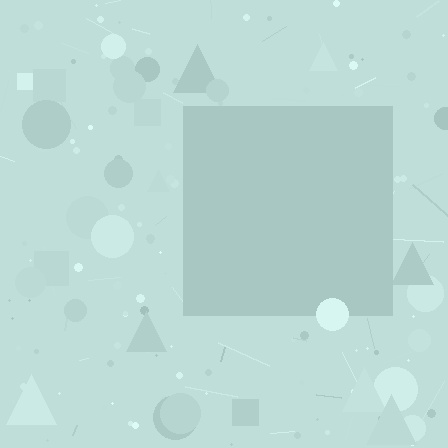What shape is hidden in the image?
A square is hidden in the image.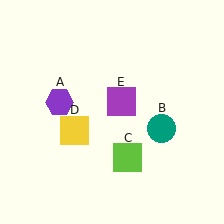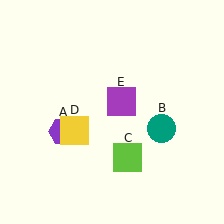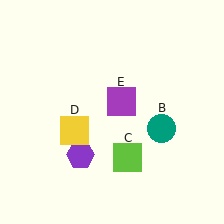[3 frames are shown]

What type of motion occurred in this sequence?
The purple hexagon (object A) rotated counterclockwise around the center of the scene.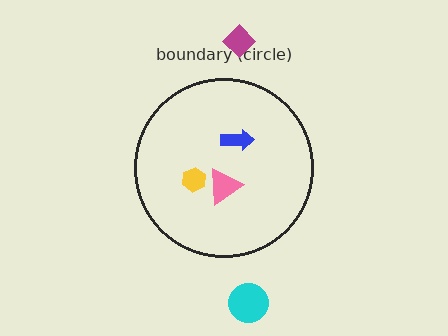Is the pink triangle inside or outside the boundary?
Inside.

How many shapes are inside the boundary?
3 inside, 2 outside.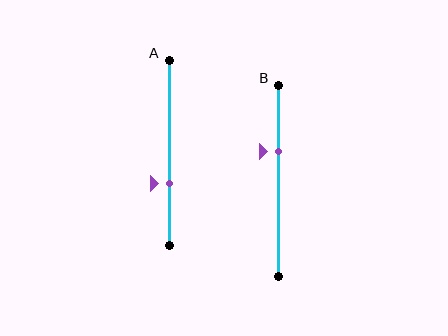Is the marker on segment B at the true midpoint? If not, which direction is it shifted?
No, the marker on segment B is shifted upward by about 15% of the segment length.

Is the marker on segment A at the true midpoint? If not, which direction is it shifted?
No, the marker on segment A is shifted downward by about 16% of the segment length.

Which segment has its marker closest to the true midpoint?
Segment B has its marker closest to the true midpoint.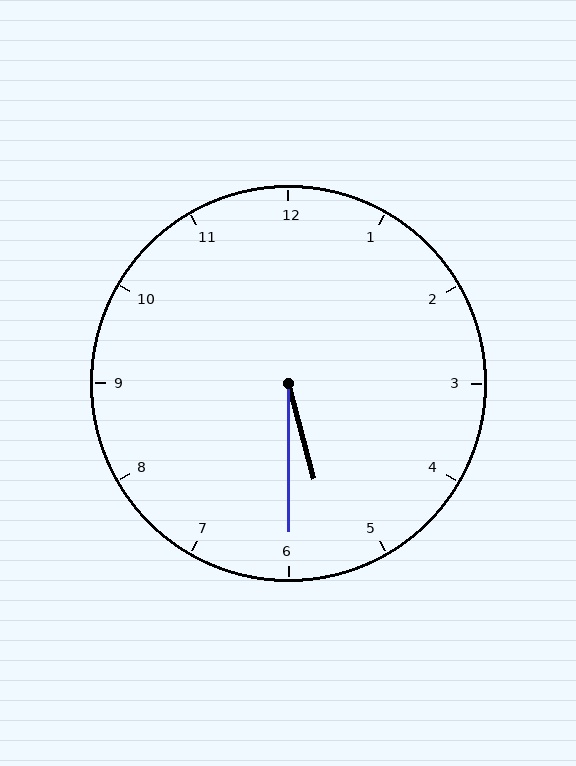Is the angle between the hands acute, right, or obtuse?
It is acute.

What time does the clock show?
5:30.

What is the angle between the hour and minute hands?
Approximately 15 degrees.